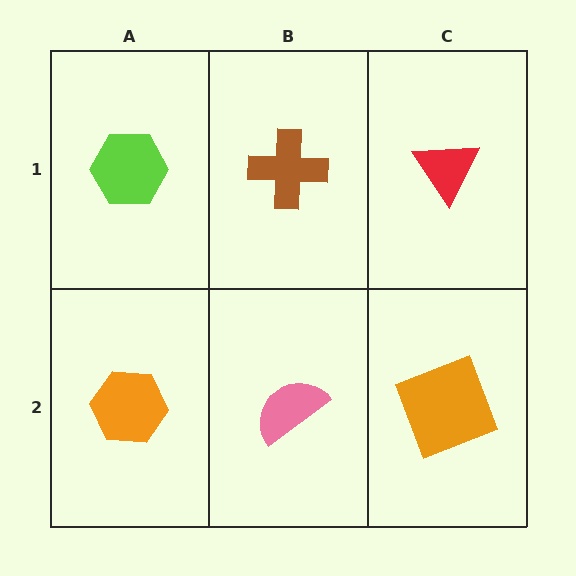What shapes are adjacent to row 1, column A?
An orange hexagon (row 2, column A), a brown cross (row 1, column B).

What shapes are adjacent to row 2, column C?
A red triangle (row 1, column C), a pink semicircle (row 2, column B).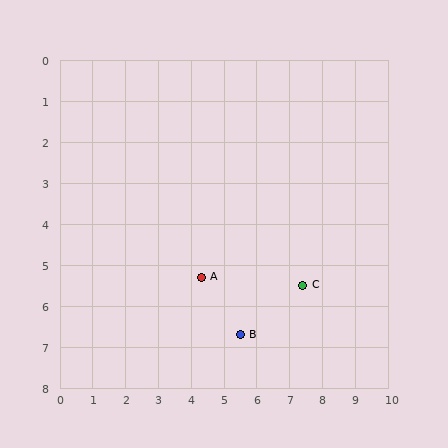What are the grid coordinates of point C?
Point C is at approximately (7.4, 5.5).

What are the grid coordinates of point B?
Point B is at approximately (5.5, 6.7).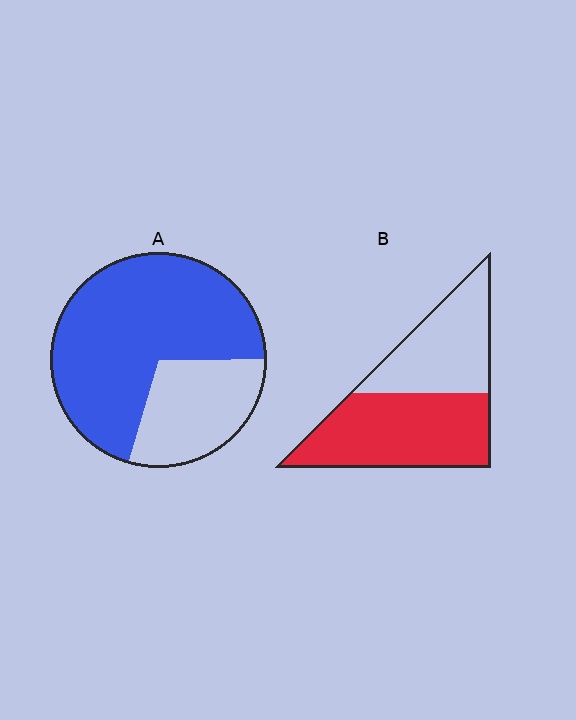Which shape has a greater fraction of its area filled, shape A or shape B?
Shape A.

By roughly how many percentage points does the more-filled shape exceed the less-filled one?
By roughly 15 percentage points (A over B).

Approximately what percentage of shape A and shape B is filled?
A is approximately 70% and B is approximately 55%.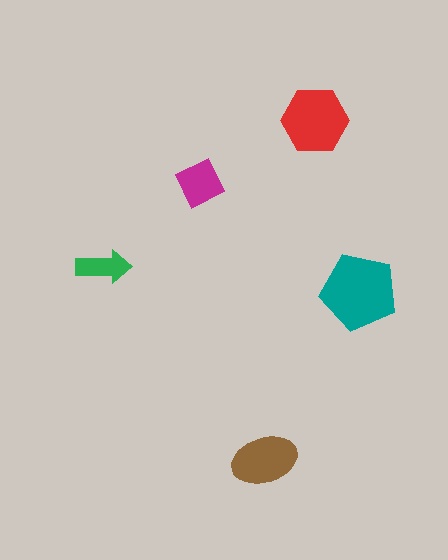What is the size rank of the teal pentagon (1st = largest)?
1st.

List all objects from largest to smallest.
The teal pentagon, the red hexagon, the brown ellipse, the magenta diamond, the green arrow.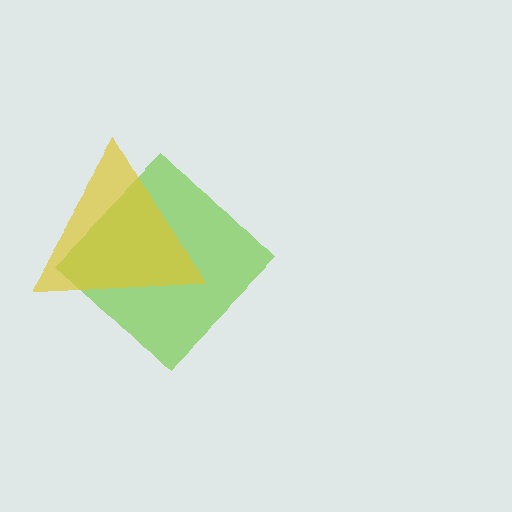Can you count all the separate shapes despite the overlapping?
Yes, there are 2 separate shapes.